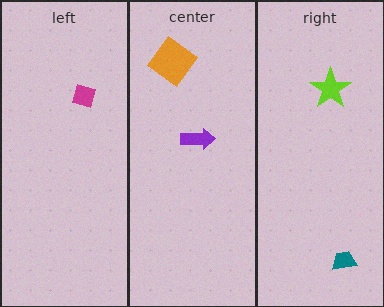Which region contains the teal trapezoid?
The right region.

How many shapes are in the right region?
2.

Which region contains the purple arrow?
The center region.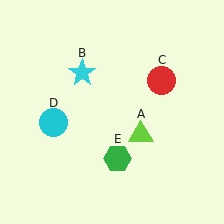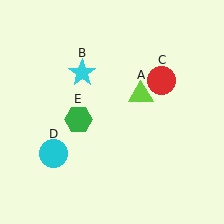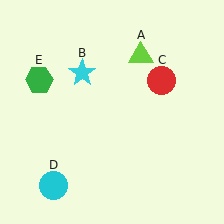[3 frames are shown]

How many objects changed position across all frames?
3 objects changed position: lime triangle (object A), cyan circle (object D), green hexagon (object E).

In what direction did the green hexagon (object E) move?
The green hexagon (object E) moved up and to the left.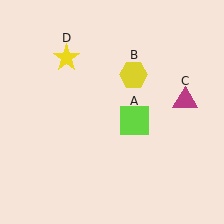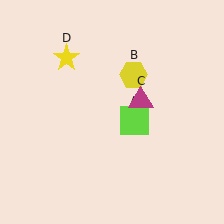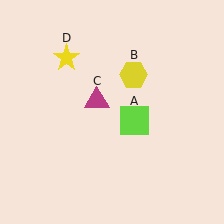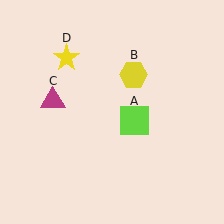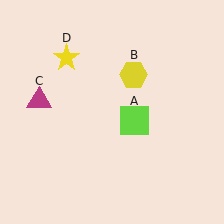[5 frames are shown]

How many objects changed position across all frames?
1 object changed position: magenta triangle (object C).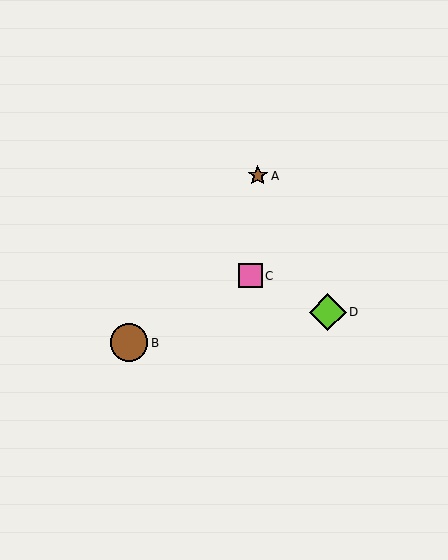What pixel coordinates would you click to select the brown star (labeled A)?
Click at (258, 176) to select the brown star A.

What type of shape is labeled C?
Shape C is a pink square.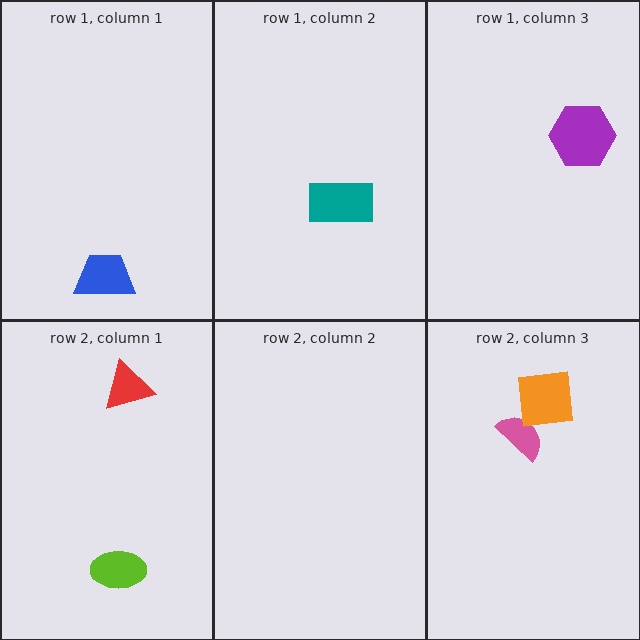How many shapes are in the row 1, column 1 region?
1.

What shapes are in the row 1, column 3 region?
The purple hexagon.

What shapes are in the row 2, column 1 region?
The red triangle, the lime ellipse.